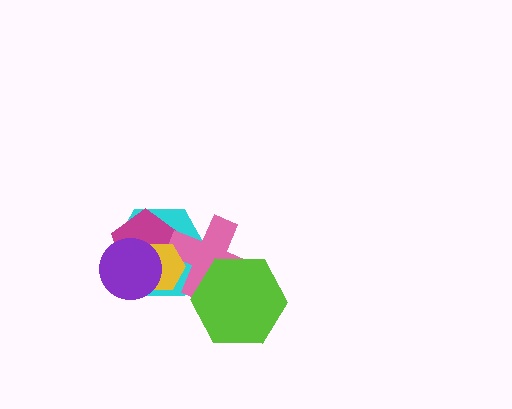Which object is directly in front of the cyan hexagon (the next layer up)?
The magenta pentagon is directly in front of the cyan hexagon.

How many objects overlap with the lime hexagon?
1 object overlaps with the lime hexagon.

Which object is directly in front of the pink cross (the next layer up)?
The yellow hexagon is directly in front of the pink cross.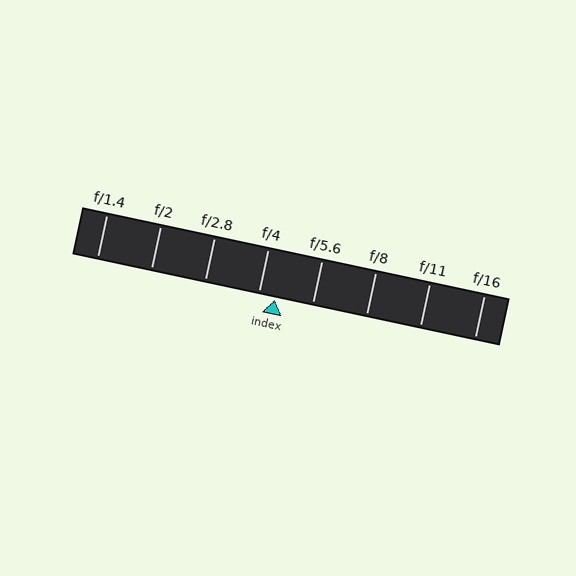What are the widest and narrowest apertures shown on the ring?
The widest aperture shown is f/1.4 and the narrowest is f/16.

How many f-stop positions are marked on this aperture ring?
There are 8 f-stop positions marked.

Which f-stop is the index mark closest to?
The index mark is closest to f/4.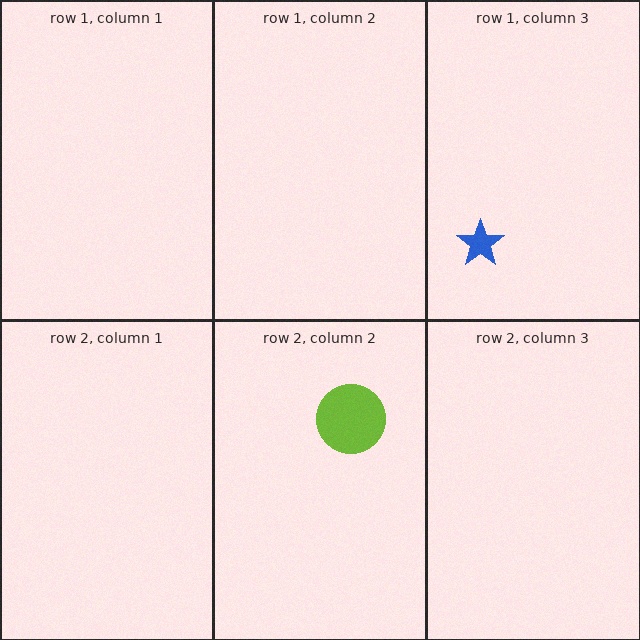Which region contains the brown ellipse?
The row 2, column 2 region.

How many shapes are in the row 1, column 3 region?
1.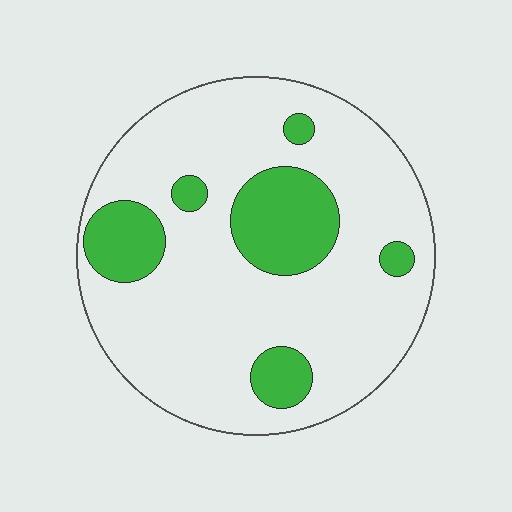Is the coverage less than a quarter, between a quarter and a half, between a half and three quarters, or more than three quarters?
Less than a quarter.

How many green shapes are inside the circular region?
6.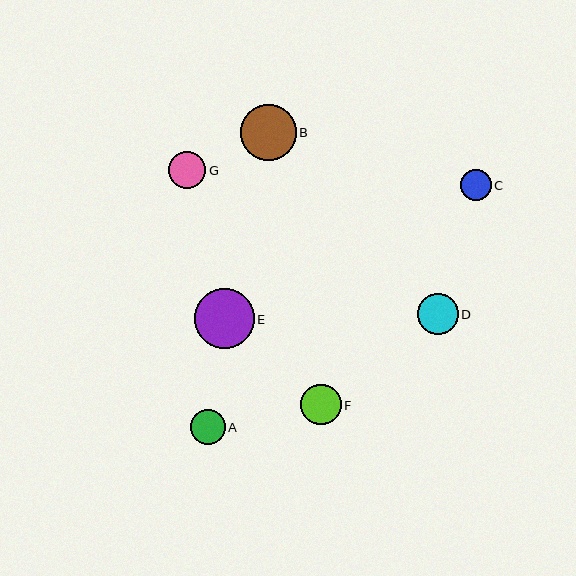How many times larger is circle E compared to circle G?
Circle E is approximately 1.6 times the size of circle G.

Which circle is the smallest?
Circle C is the smallest with a size of approximately 31 pixels.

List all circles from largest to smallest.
From largest to smallest: E, B, D, F, G, A, C.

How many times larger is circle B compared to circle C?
Circle B is approximately 1.8 times the size of circle C.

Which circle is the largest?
Circle E is the largest with a size of approximately 60 pixels.